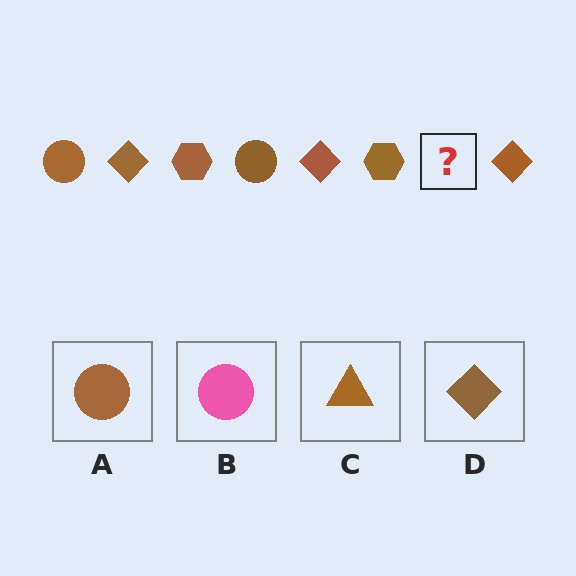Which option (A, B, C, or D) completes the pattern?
A.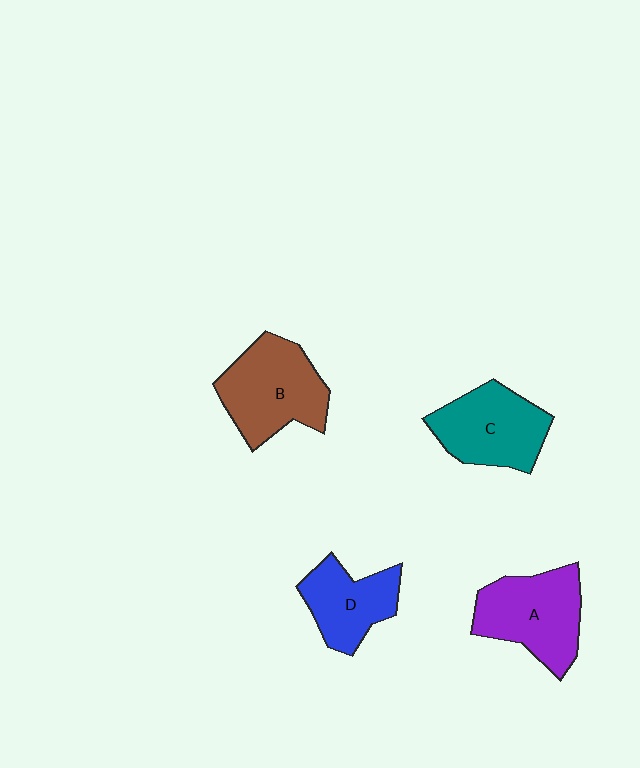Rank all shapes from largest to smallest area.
From largest to smallest: B (brown), A (purple), C (teal), D (blue).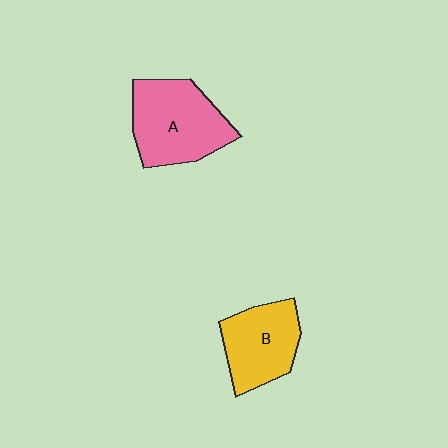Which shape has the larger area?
Shape A (pink).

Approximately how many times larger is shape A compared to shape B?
Approximately 1.3 times.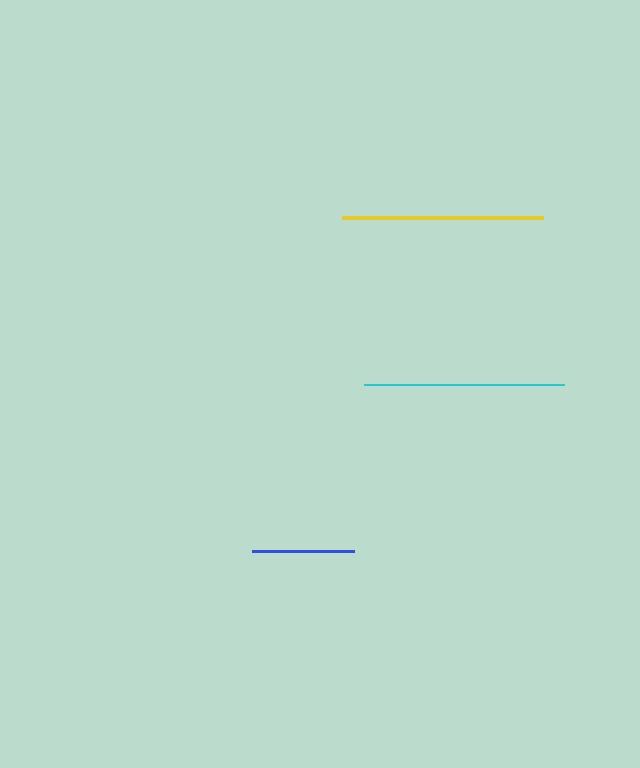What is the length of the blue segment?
The blue segment is approximately 102 pixels long.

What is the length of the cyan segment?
The cyan segment is approximately 200 pixels long.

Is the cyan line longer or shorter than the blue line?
The cyan line is longer than the blue line.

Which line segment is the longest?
The yellow line is the longest at approximately 202 pixels.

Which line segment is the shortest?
The blue line is the shortest at approximately 102 pixels.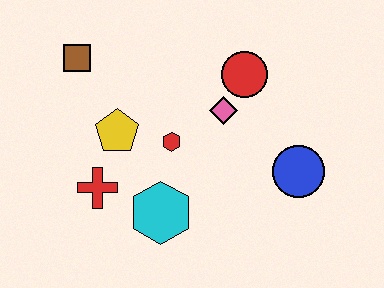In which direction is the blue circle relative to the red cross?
The blue circle is to the right of the red cross.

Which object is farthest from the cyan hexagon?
The brown square is farthest from the cyan hexagon.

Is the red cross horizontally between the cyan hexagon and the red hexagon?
No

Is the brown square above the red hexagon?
Yes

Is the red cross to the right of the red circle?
No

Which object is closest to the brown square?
The yellow pentagon is closest to the brown square.